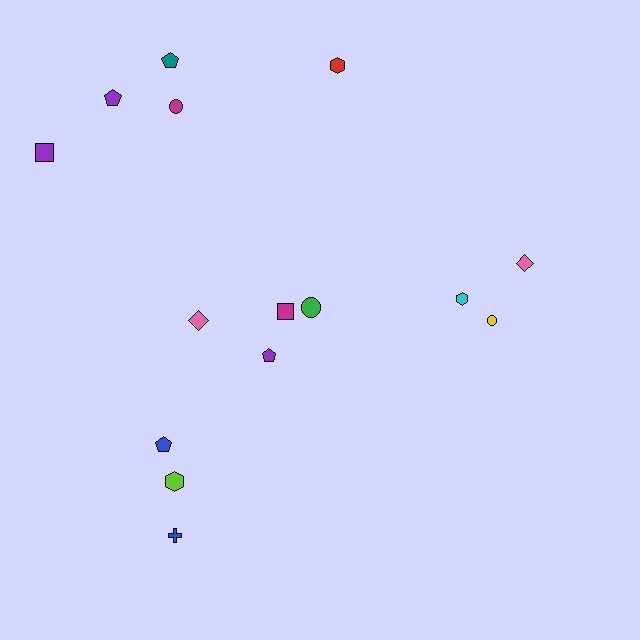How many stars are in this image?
There are no stars.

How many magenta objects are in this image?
There are 2 magenta objects.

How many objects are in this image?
There are 15 objects.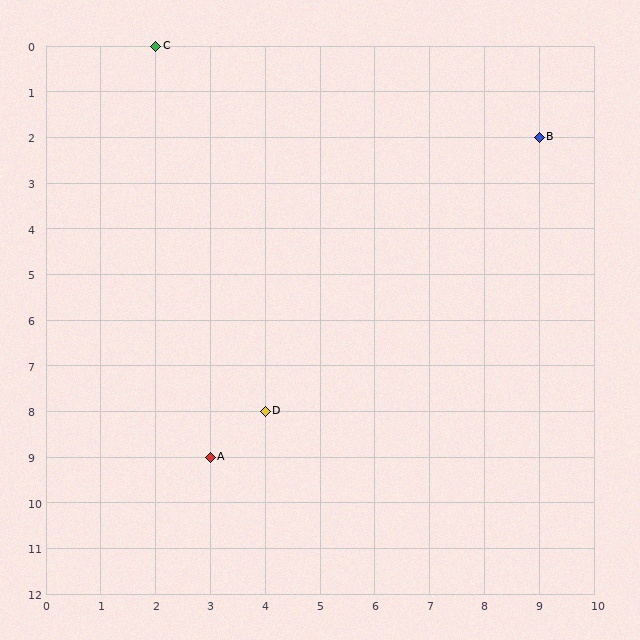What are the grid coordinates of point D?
Point D is at grid coordinates (4, 8).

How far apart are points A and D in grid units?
Points A and D are 1 column and 1 row apart (about 1.4 grid units diagonally).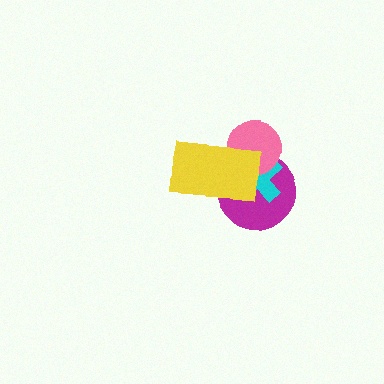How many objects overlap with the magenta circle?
3 objects overlap with the magenta circle.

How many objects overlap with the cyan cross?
3 objects overlap with the cyan cross.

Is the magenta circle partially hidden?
Yes, it is partially covered by another shape.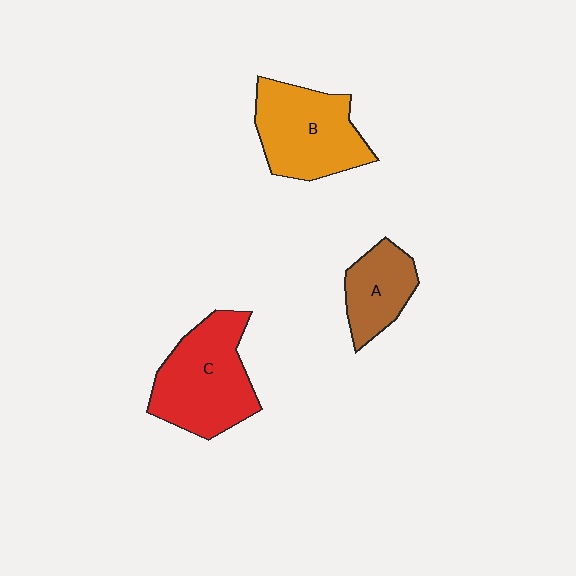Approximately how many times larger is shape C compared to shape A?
Approximately 1.8 times.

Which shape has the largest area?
Shape C (red).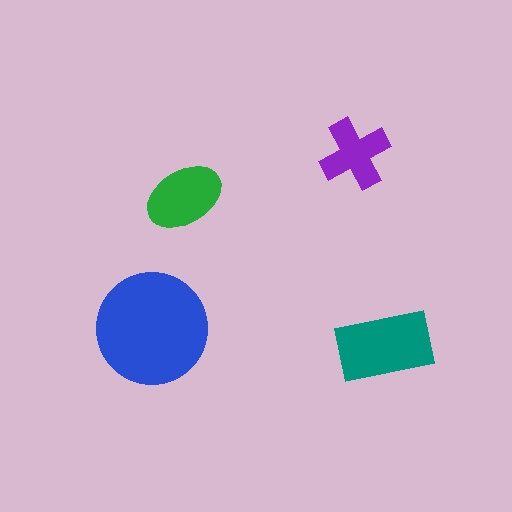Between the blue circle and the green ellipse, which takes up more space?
The blue circle.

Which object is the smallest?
The purple cross.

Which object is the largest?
The blue circle.